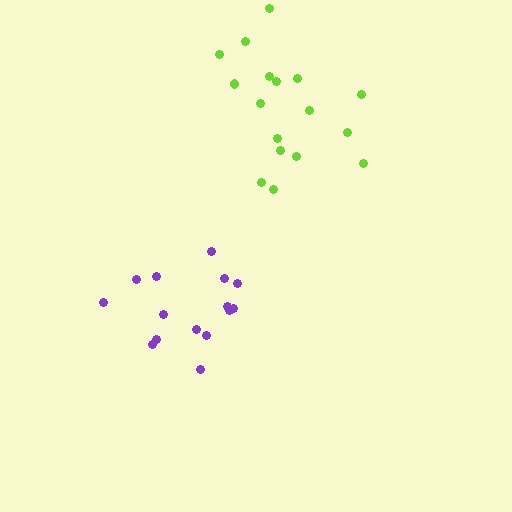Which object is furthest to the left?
The purple cluster is leftmost.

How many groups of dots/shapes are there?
There are 2 groups.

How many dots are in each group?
Group 1: 15 dots, Group 2: 17 dots (32 total).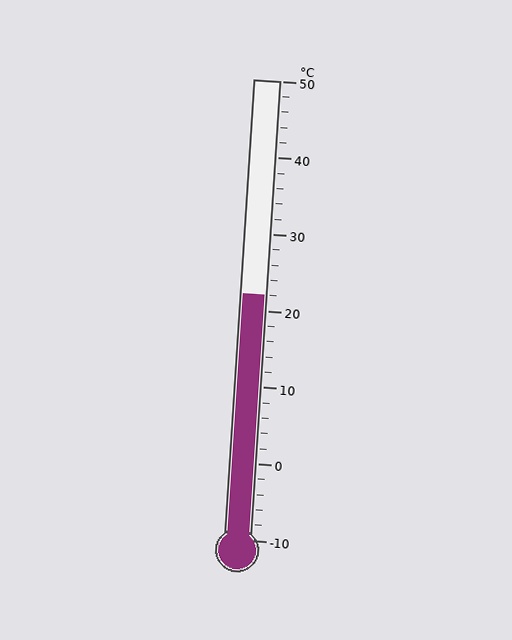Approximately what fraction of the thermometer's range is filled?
The thermometer is filled to approximately 55% of its range.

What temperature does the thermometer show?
The thermometer shows approximately 22°C.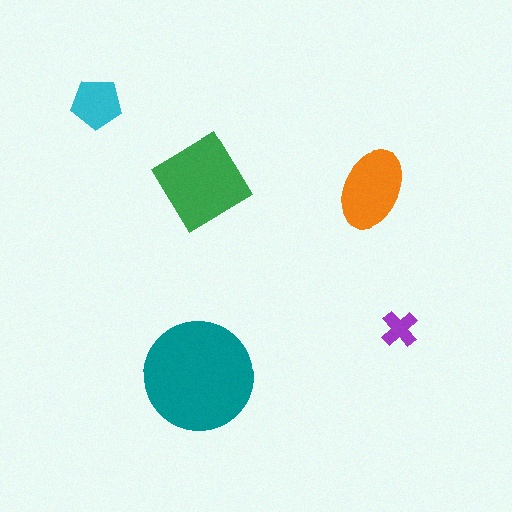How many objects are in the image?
There are 5 objects in the image.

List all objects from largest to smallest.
The teal circle, the green diamond, the orange ellipse, the cyan pentagon, the purple cross.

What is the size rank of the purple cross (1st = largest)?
5th.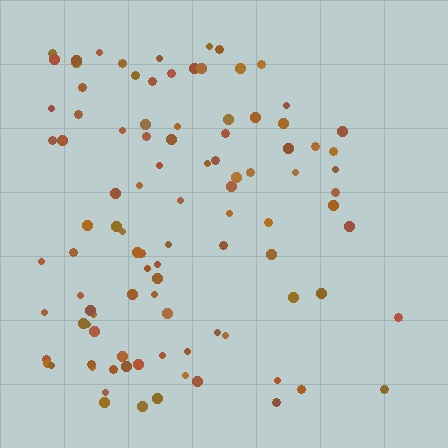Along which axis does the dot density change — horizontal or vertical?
Horizontal.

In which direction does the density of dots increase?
From right to left, with the left side densest.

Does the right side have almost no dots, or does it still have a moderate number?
Still a moderate number, just noticeably fewer than the left.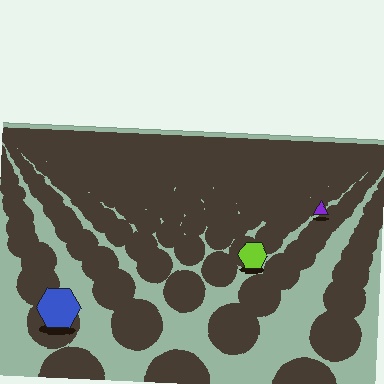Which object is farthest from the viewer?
The purple triangle is farthest from the viewer. It appears smaller and the ground texture around it is denser.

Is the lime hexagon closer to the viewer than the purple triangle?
Yes. The lime hexagon is closer — you can tell from the texture gradient: the ground texture is coarser near it.